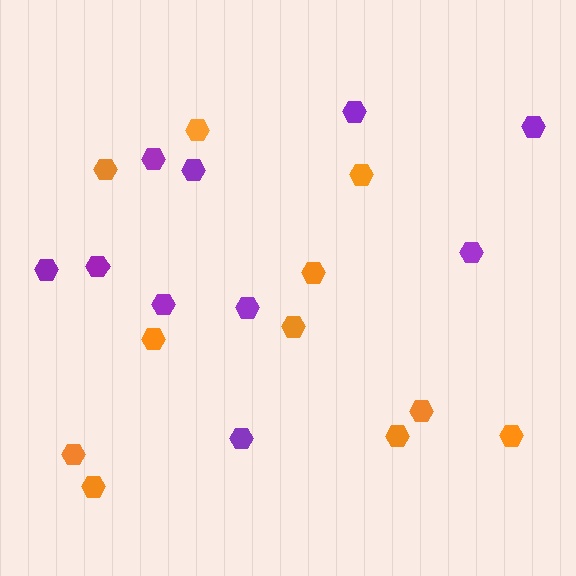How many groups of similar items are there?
There are 2 groups: one group of purple hexagons (10) and one group of orange hexagons (11).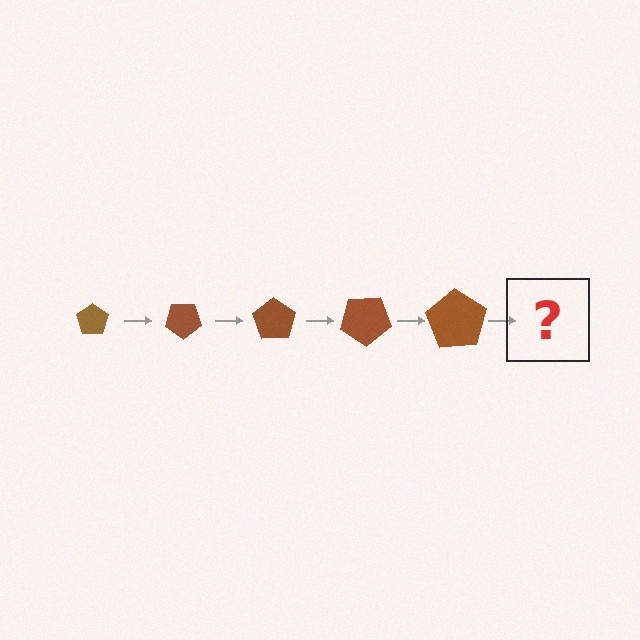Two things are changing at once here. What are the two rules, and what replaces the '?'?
The two rules are that the pentagon grows larger each step and it rotates 35 degrees each step. The '?' should be a pentagon, larger than the previous one and rotated 175 degrees from the start.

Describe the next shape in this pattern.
It should be a pentagon, larger than the previous one and rotated 175 degrees from the start.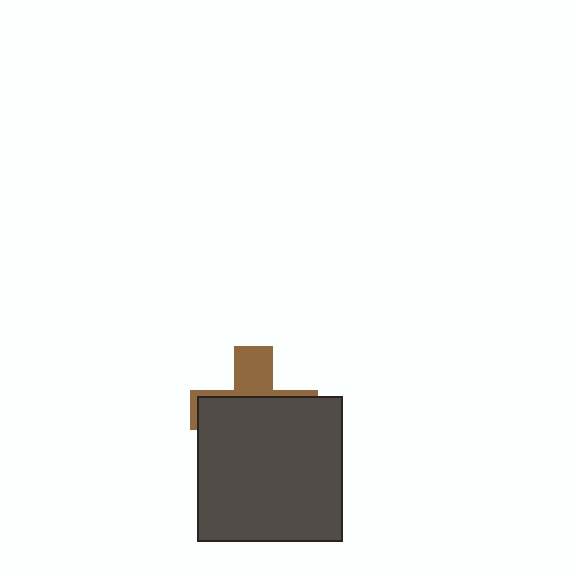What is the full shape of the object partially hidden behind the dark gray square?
The partially hidden object is a brown cross.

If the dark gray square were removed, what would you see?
You would see the complete brown cross.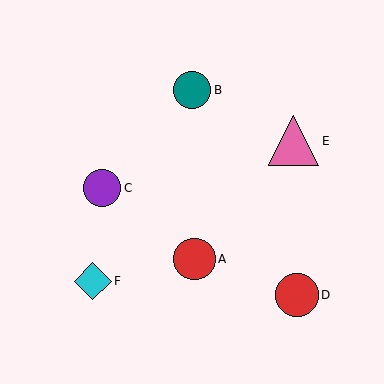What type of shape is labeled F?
Shape F is a cyan diamond.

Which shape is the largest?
The pink triangle (labeled E) is the largest.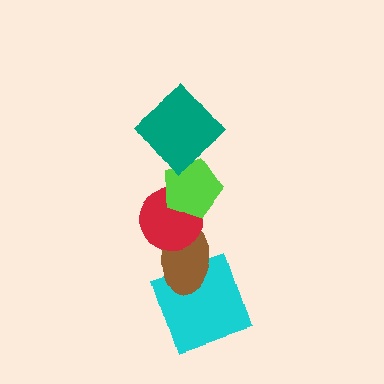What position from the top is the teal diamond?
The teal diamond is 1st from the top.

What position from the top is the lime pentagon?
The lime pentagon is 2nd from the top.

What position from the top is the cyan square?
The cyan square is 5th from the top.